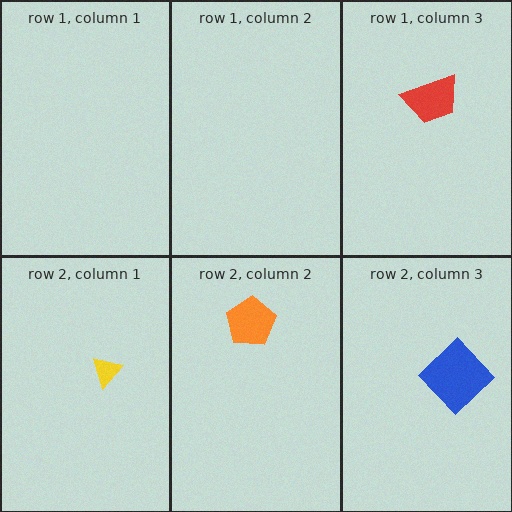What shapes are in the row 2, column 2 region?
The orange pentagon.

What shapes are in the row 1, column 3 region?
The red trapezoid.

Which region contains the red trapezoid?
The row 1, column 3 region.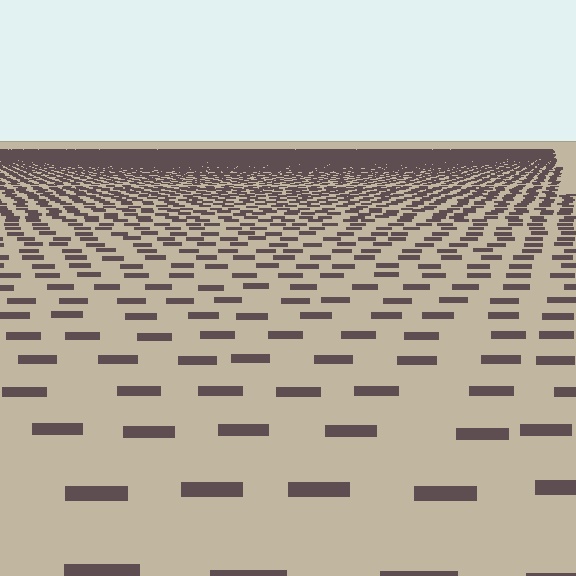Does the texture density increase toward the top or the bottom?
Density increases toward the top.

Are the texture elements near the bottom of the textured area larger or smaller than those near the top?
Larger. Near the bottom, elements are closer to the viewer and appear at a bigger on-screen size.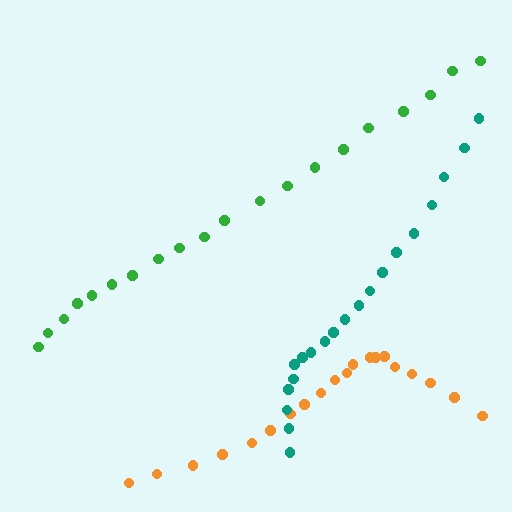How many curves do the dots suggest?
There are 3 distinct paths.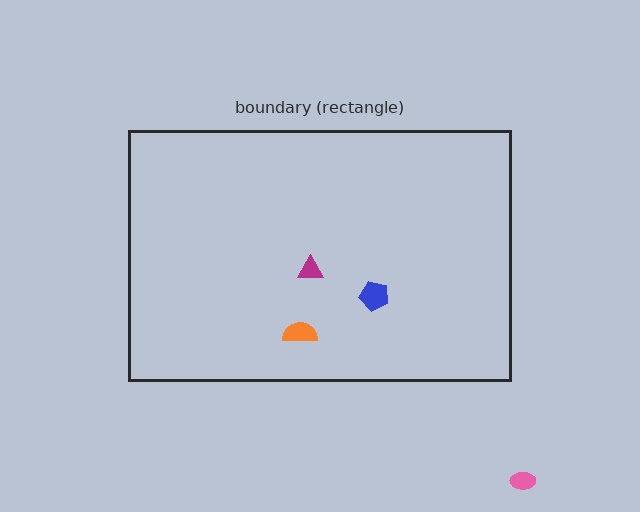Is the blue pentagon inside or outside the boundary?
Inside.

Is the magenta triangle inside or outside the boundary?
Inside.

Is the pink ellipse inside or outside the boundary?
Outside.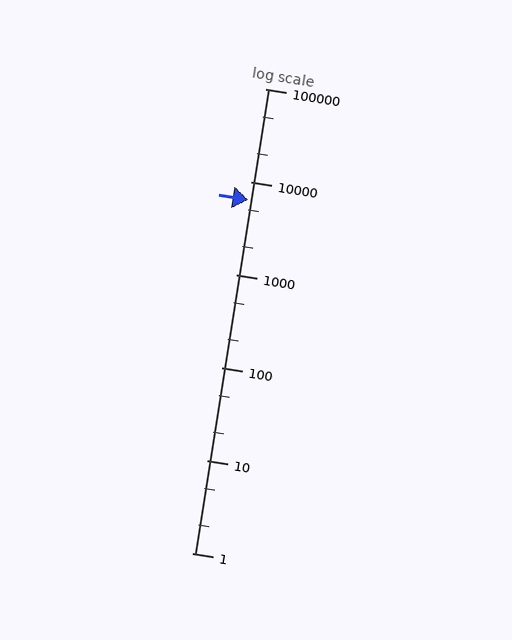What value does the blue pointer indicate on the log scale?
The pointer indicates approximately 6400.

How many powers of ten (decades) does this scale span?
The scale spans 5 decades, from 1 to 100000.